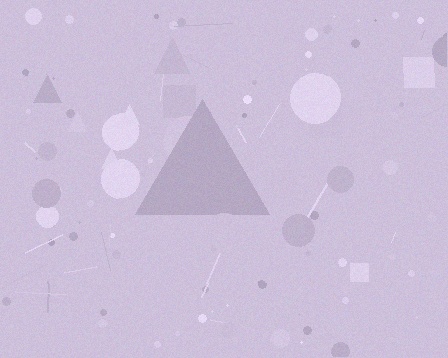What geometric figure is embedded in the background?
A triangle is embedded in the background.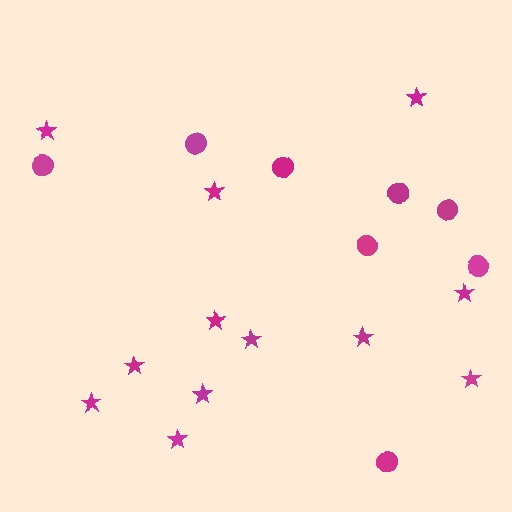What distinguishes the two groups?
There are 2 groups: one group of circles (8) and one group of stars (12).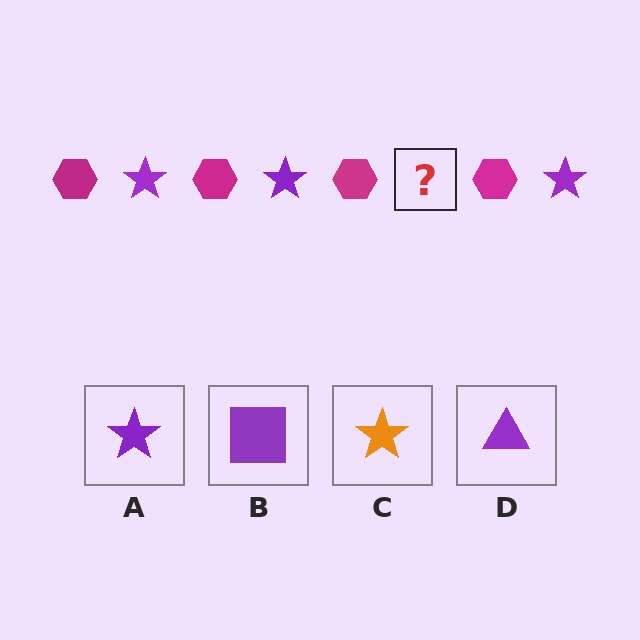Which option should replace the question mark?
Option A.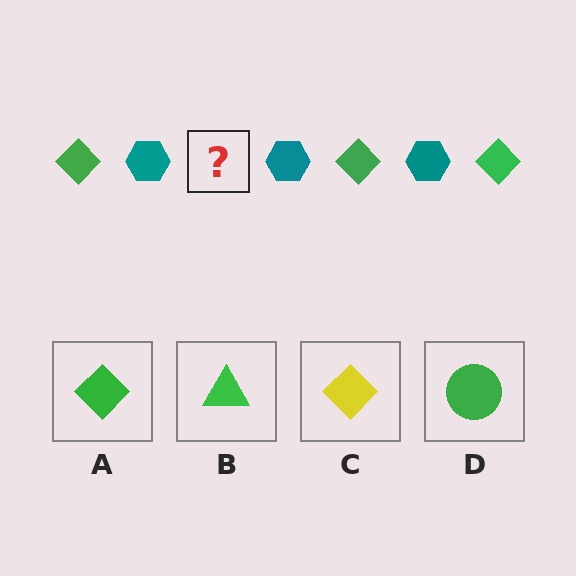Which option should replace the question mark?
Option A.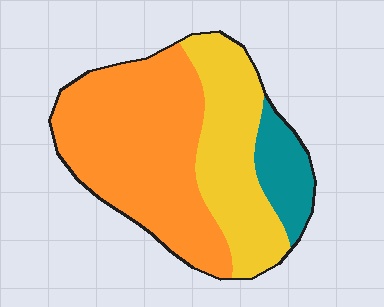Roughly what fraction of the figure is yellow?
Yellow covers 33% of the figure.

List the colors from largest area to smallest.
From largest to smallest: orange, yellow, teal.